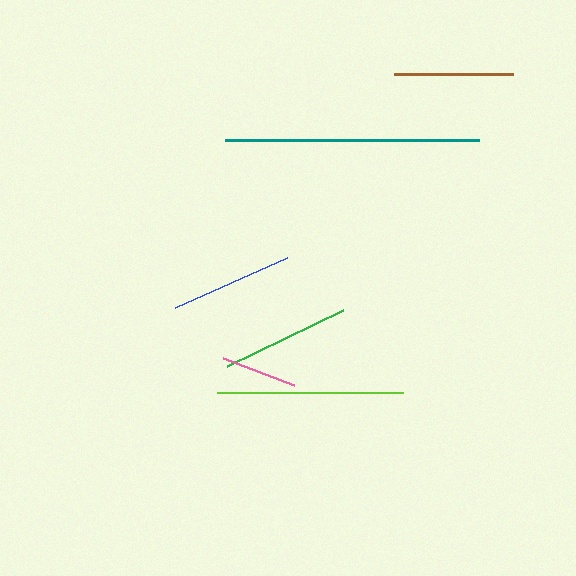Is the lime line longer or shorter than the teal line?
The teal line is longer than the lime line.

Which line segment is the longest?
The teal line is the longest at approximately 253 pixels.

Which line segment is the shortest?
The pink line is the shortest at approximately 75 pixels.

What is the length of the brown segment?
The brown segment is approximately 119 pixels long.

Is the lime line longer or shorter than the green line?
The lime line is longer than the green line.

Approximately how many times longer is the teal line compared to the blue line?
The teal line is approximately 2.1 times the length of the blue line.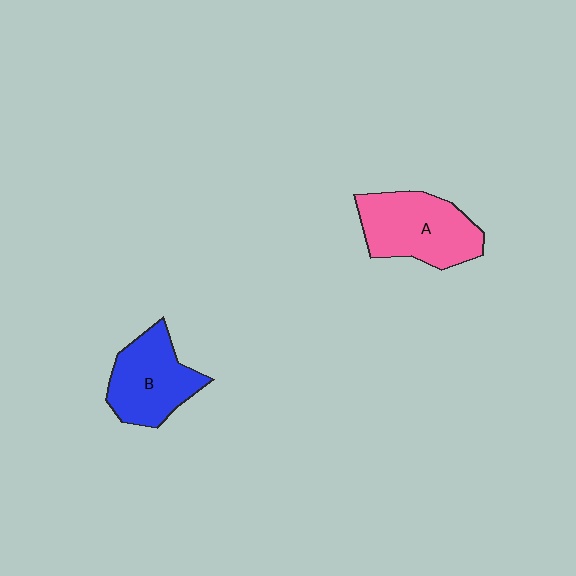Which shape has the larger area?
Shape A (pink).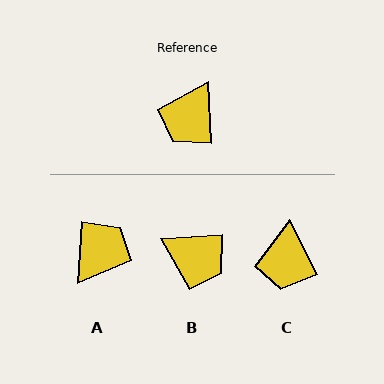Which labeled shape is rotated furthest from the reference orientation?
A, about 174 degrees away.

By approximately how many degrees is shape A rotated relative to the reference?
Approximately 174 degrees counter-clockwise.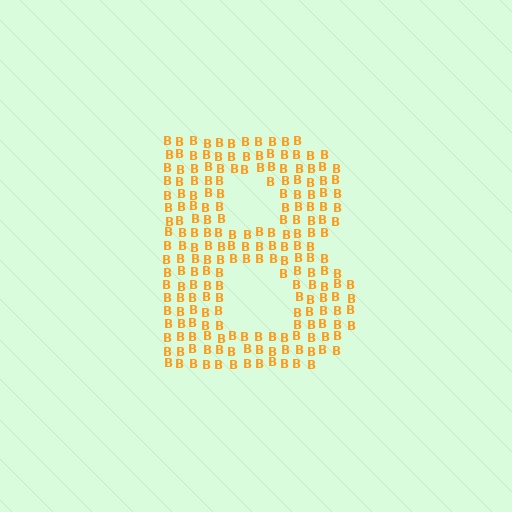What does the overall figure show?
The overall figure shows the letter B.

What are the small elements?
The small elements are letter B's.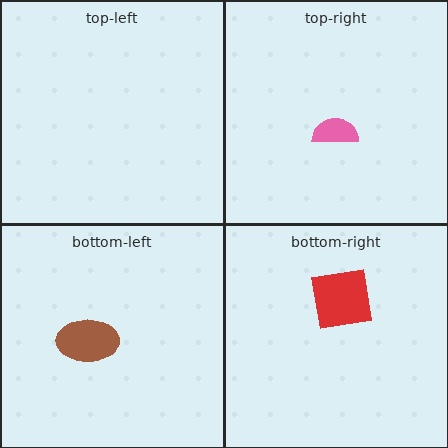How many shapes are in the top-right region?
1.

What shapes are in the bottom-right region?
The red square.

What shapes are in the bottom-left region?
The brown ellipse.